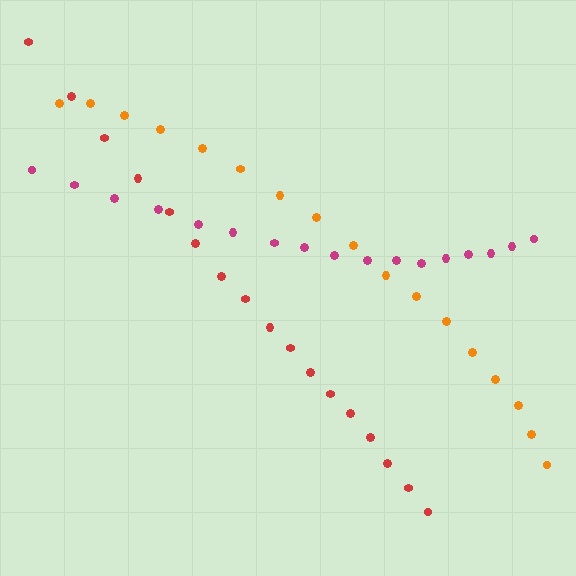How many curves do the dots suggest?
There are 3 distinct paths.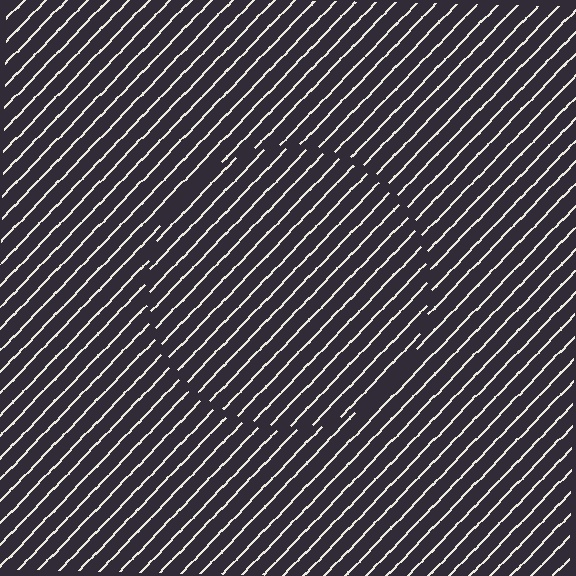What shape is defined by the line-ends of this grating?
An illusory circle. The interior of the shape contains the same grating, shifted by half a period — the contour is defined by the phase discontinuity where line-ends from the inner and outer gratings abut.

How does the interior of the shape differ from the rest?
The interior of the shape contains the same grating, shifted by half a period — the contour is defined by the phase discontinuity where line-ends from the inner and outer gratings abut.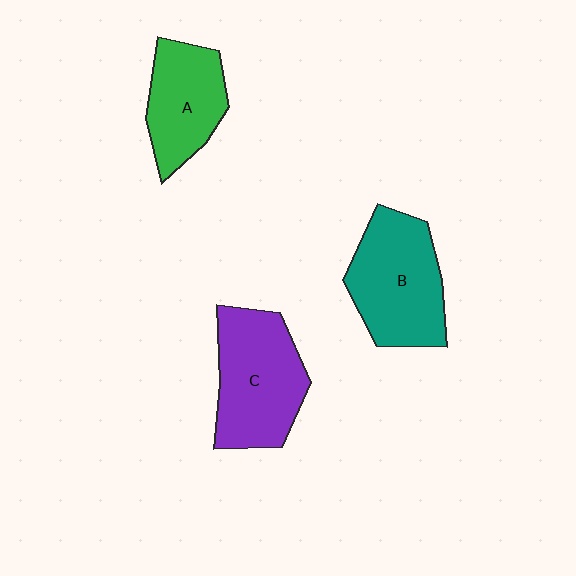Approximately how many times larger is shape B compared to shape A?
Approximately 1.3 times.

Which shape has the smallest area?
Shape A (green).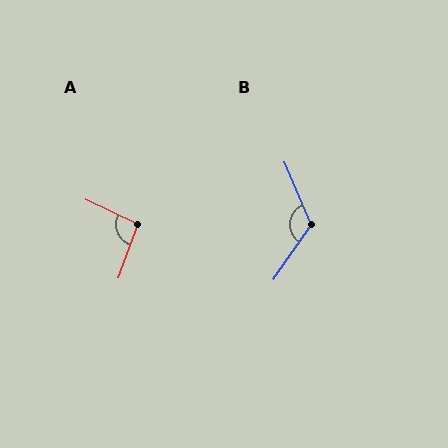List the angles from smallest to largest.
A (96°), B (122°).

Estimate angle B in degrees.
Approximately 122 degrees.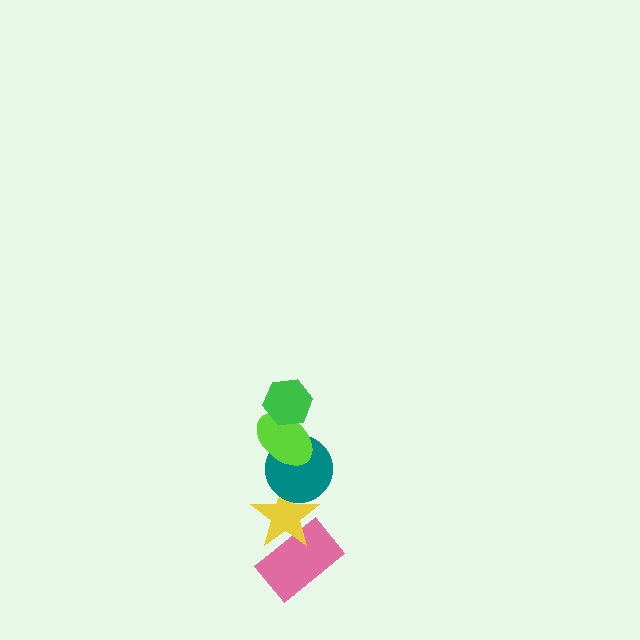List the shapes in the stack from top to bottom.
From top to bottom: the green hexagon, the lime ellipse, the teal circle, the yellow star, the pink rectangle.